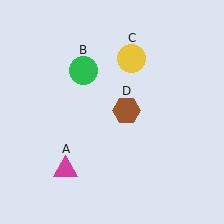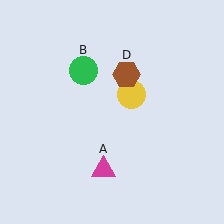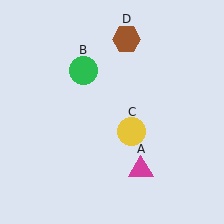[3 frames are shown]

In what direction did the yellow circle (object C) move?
The yellow circle (object C) moved down.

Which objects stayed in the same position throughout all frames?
Green circle (object B) remained stationary.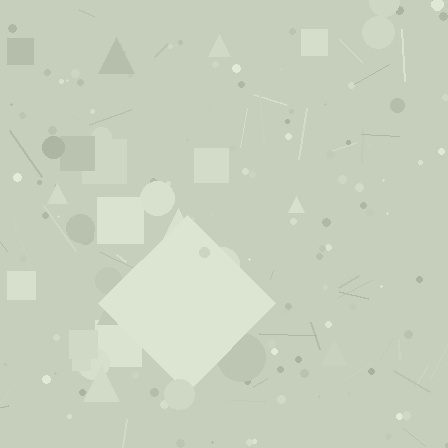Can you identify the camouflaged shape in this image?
The camouflaged shape is a diamond.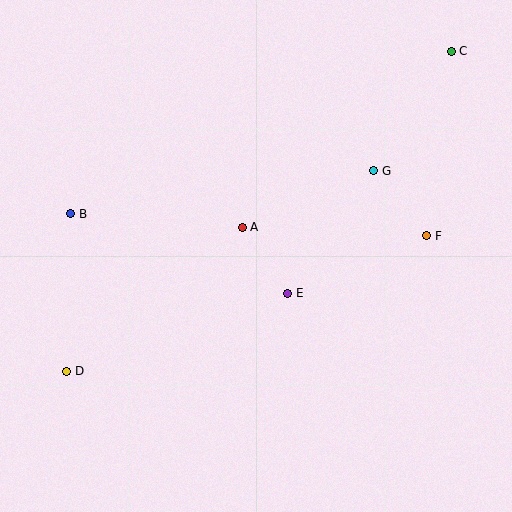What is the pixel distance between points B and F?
The distance between B and F is 357 pixels.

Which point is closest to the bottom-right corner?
Point F is closest to the bottom-right corner.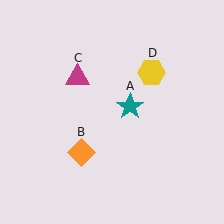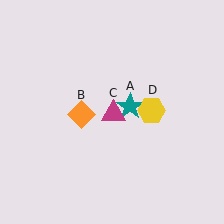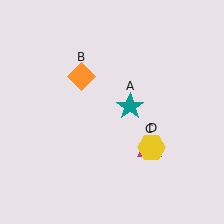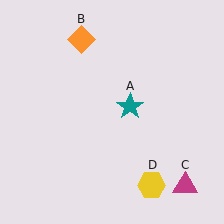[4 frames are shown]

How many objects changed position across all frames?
3 objects changed position: orange diamond (object B), magenta triangle (object C), yellow hexagon (object D).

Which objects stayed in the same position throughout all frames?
Teal star (object A) remained stationary.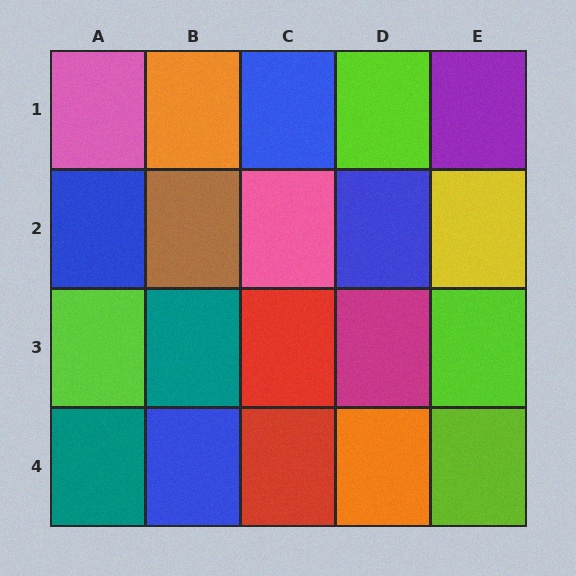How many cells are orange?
2 cells are orange.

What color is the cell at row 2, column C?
Pink.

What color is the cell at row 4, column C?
Red.